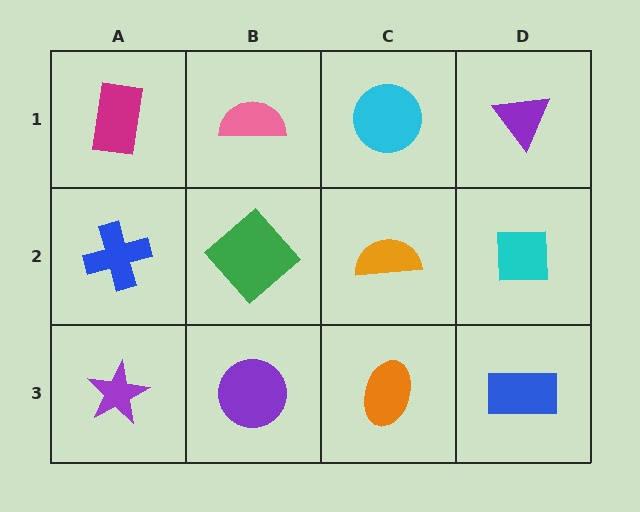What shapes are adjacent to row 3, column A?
A blue cross (row 2, column A), a purple circle (row 3, column B).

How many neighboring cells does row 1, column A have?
2.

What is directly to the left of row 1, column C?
A pink semicircle.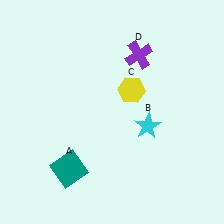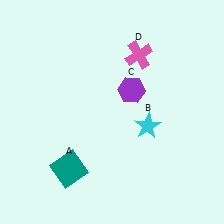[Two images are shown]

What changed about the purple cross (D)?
In Image 1, D is purple. In Image 2, it changed to pink.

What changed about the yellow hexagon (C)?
In Image 1, C is yellow. In Image 2, it changed to purple.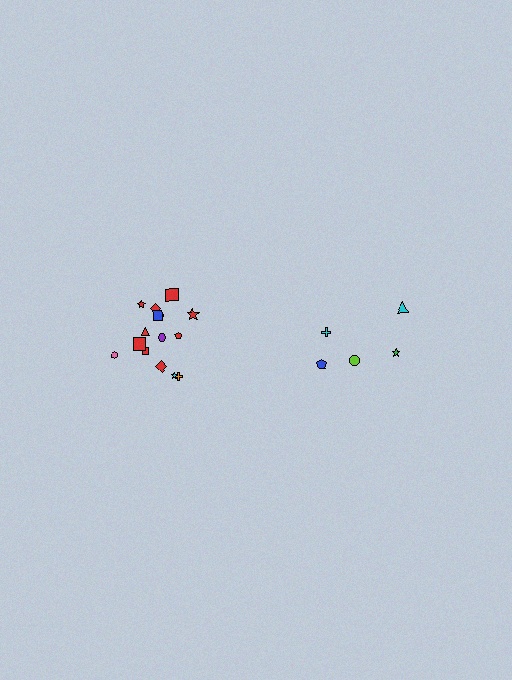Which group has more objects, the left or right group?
The left group.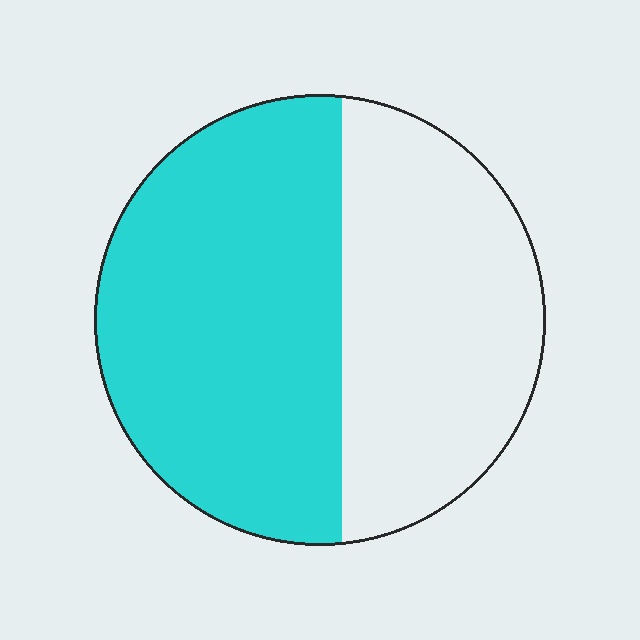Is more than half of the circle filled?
Yes.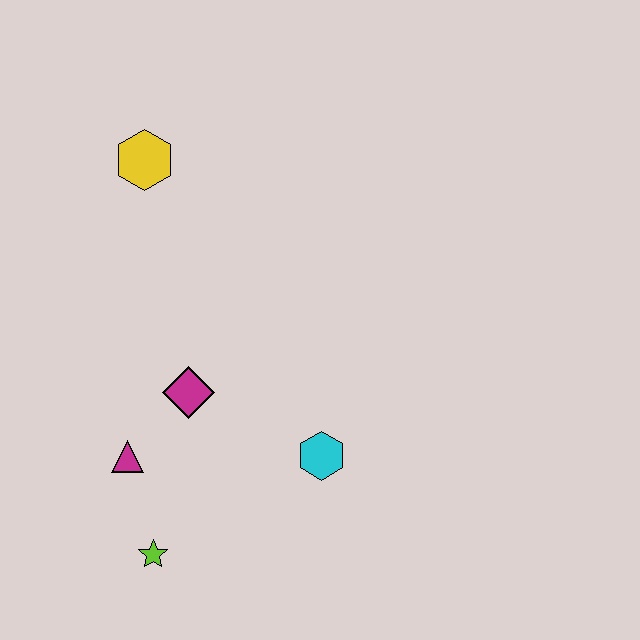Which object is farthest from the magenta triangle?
The yellow hexagon is farthest from the magenta triangle.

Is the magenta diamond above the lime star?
Yes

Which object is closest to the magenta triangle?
The magenta diamond is closest to the magenta triangle.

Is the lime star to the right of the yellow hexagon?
Yes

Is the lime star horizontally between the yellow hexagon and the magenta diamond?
Yes